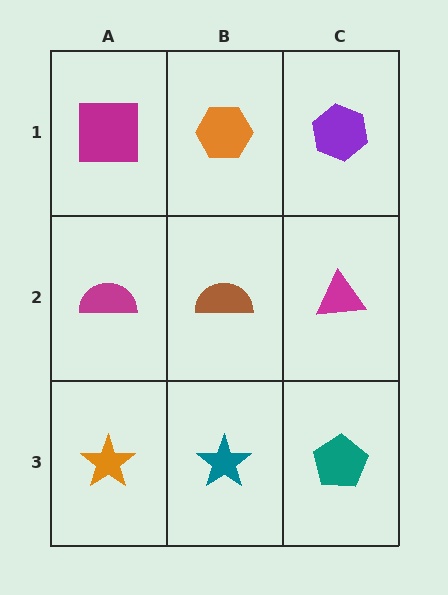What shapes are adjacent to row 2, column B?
An orange hexagon (row 1, column B), a teal star (row 3, column B), a magenta semicircle (row 2, column A), a magenta triangle (row 2, column C).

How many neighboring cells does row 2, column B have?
4.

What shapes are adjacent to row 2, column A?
A magenta square (row 1, column A), an orange star (row 3, column A), a brown semicircle (row 2, column B).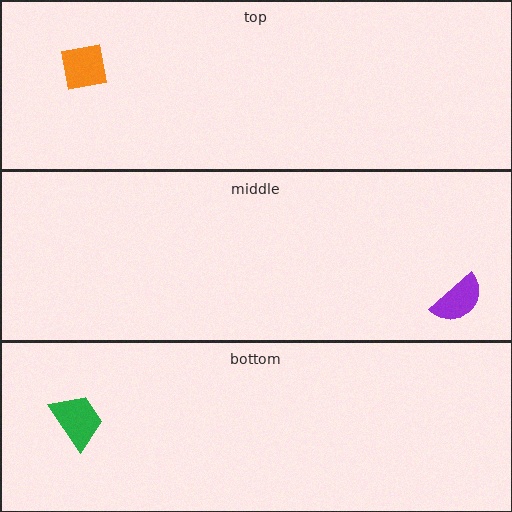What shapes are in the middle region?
The purple semicircle.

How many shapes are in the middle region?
1.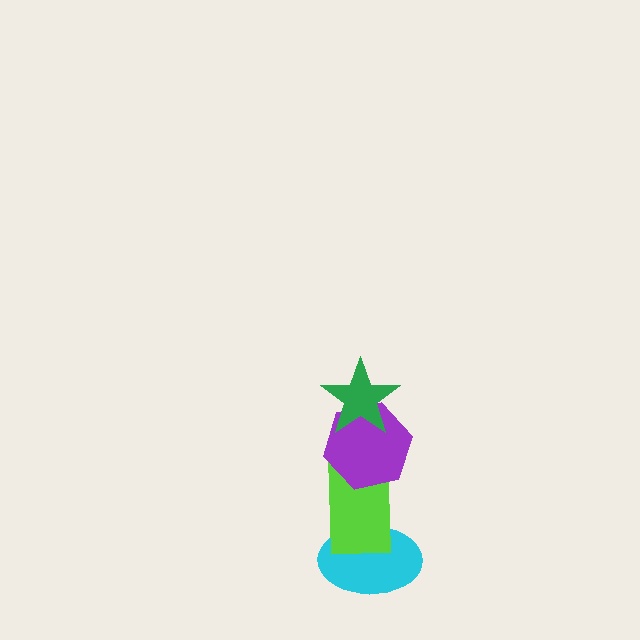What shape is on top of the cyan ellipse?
The lime rectangle is on top of the cyan ellipse.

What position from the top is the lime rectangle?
The lime rectangle is 3rd from the top.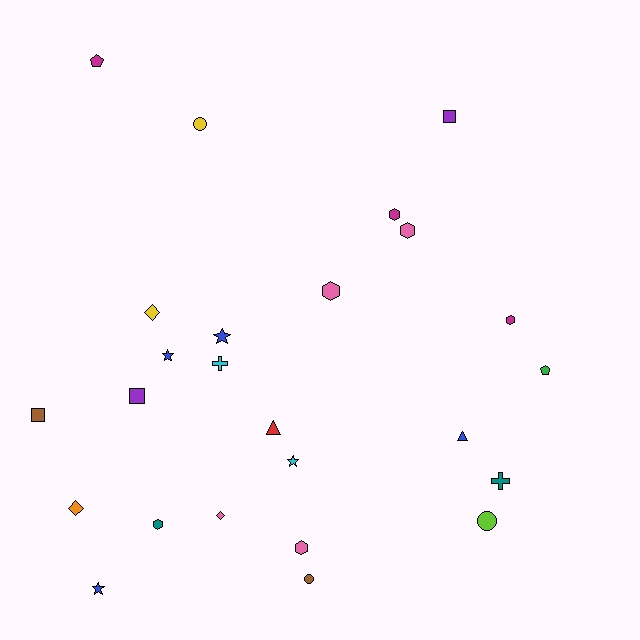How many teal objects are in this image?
There are 2 teal objects.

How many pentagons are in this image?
There are 2 pentagons.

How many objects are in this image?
There are 25 objects.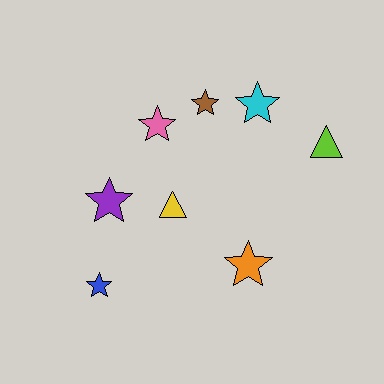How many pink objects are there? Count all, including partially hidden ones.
There is 1 pink object.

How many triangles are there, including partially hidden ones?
There are 2 triangles.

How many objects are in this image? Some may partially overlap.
There are 8 objects.